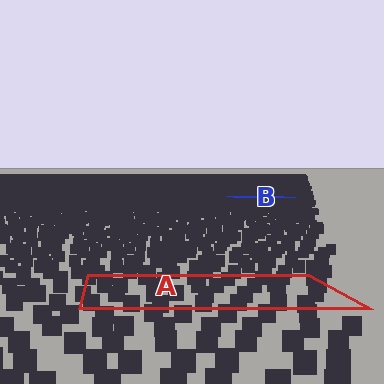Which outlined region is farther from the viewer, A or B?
Region B is farther from the viewer — the texture elements inside it appear smaller and more densely packed.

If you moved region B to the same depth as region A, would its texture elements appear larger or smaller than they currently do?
They would appear larger. At a closer depth, the same texture elements are projected at a bigger on-screen size.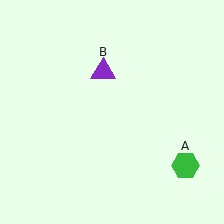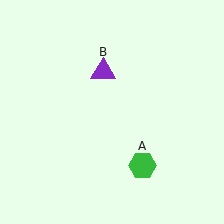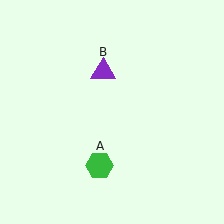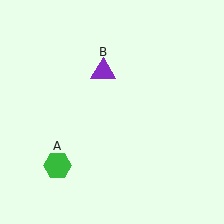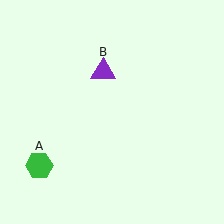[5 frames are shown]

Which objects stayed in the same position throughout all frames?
Purple triangle (object B) remained stationary.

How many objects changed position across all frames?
1 object changed position: green hexagon (object A).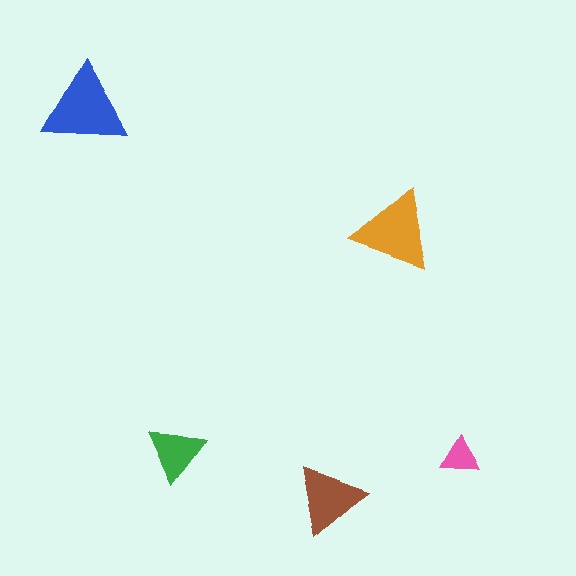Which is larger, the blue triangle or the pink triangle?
The blue one.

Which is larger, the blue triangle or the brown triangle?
The blue one.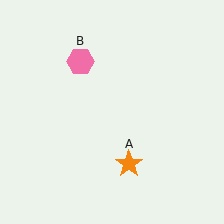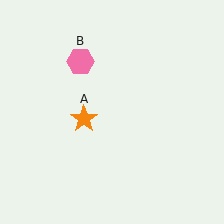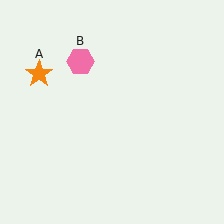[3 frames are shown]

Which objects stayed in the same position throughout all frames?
Pink hexagon (object B) remained stationary.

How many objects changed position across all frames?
1 object changed position: orange star (object A).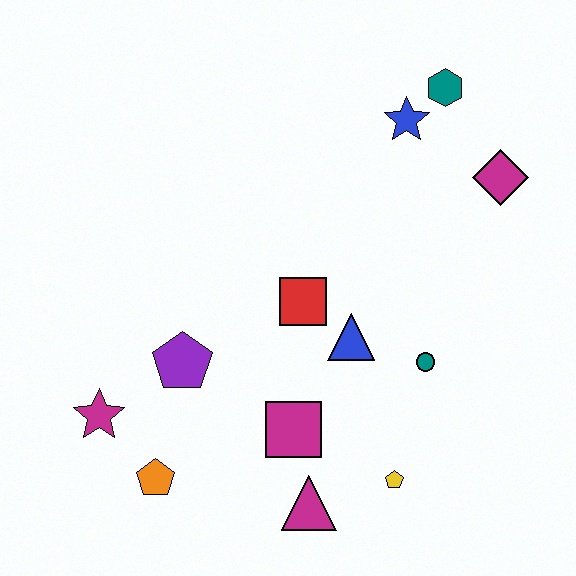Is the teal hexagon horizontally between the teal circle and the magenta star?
No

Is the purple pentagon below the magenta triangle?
No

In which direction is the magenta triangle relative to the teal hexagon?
The magenta triangle is below the teal hexagon.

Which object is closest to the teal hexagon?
The blue star is closest to the teal hexagon.